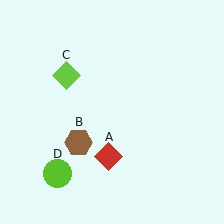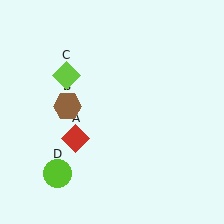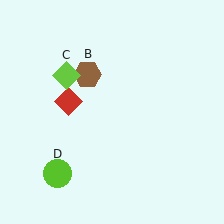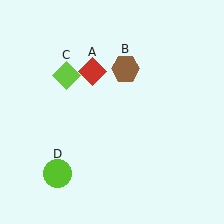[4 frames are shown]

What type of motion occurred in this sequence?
The red diamond (object A), brown hexagon (object B) rotated clockwise around the center of the scene.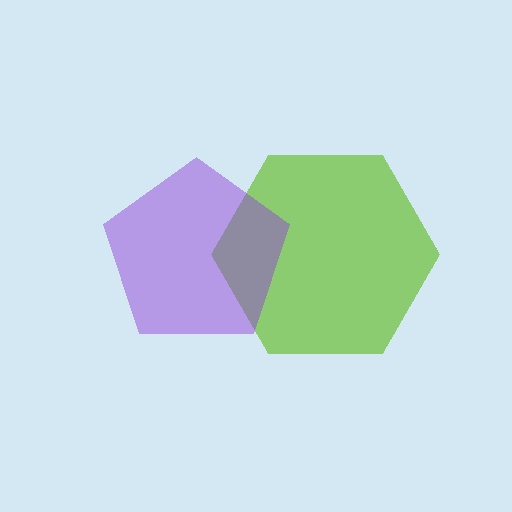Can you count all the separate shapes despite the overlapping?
Yes, there are 2 separate shapes.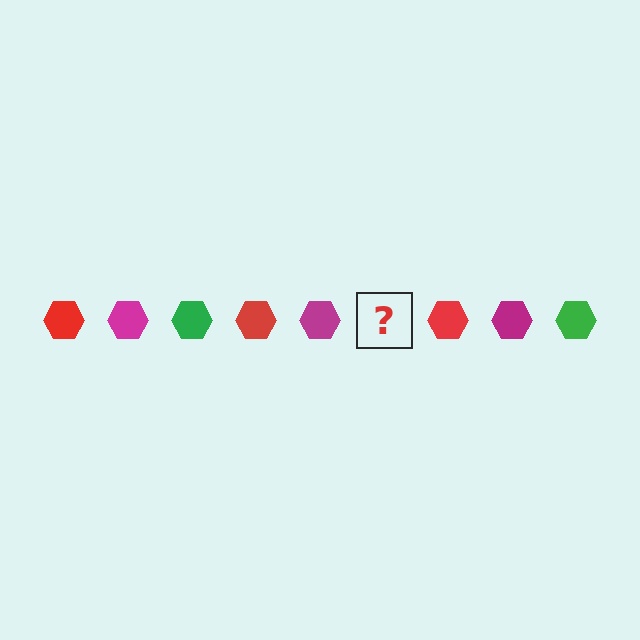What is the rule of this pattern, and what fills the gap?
The rule is that the pattern cycles through red, magenta, green hexagons. The gap should be filled with a green hexagon.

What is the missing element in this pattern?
The missing element is a green hexagon.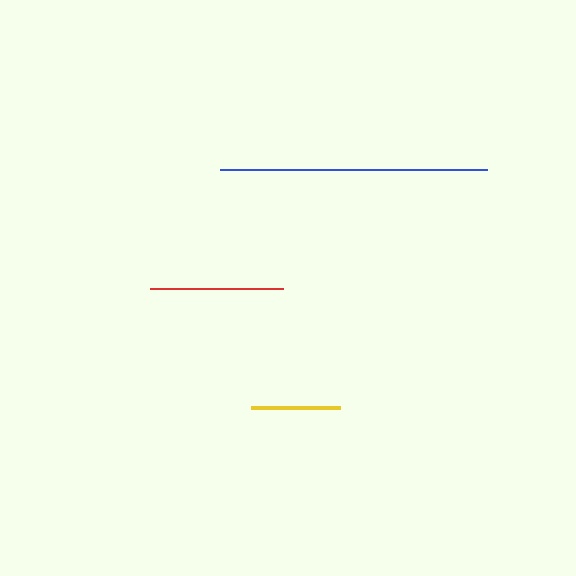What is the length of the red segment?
The red segment is approximately 132 pixels long.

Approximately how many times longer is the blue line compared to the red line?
The blue line is approximately 2.0 times the length of the red line.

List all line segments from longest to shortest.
From longest to shortest: blue, red, yellow.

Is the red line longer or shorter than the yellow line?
The red line is longer than the yellow line.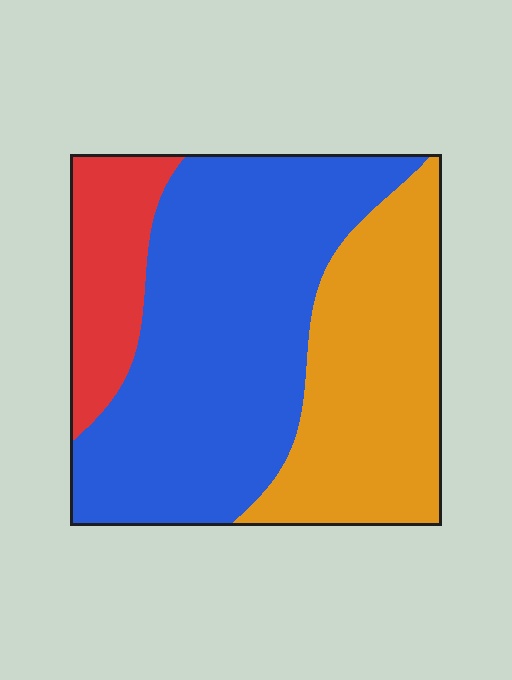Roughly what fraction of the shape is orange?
Orange takes up between a quarter and a half of the shape.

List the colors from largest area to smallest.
From largest to smallest: blue, orange, red.